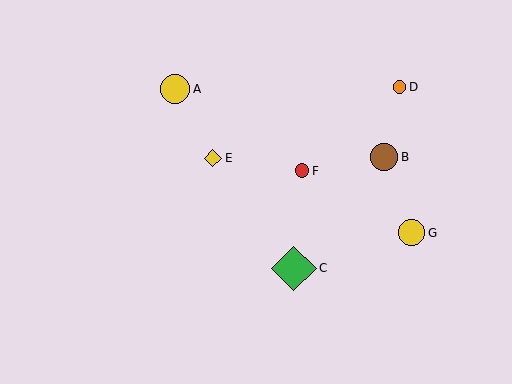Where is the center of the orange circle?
The center of the orange circle is at (400, 87).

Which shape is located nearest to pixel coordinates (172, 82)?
The yellow circle (labeled A) at (175, 89) is nearest to that location.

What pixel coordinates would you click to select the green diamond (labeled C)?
Click at (294, 268) to select the green diamond C.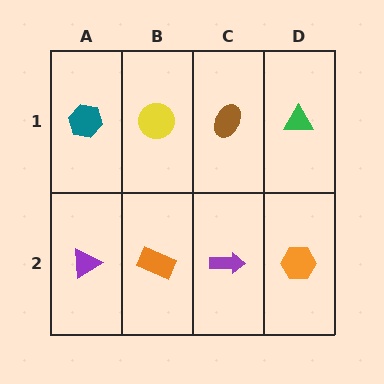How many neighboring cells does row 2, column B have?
3.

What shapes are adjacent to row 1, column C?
A purple arrow (row 2, column C), a yellow circle (row 1, column B), a green triangle (row 1, column D).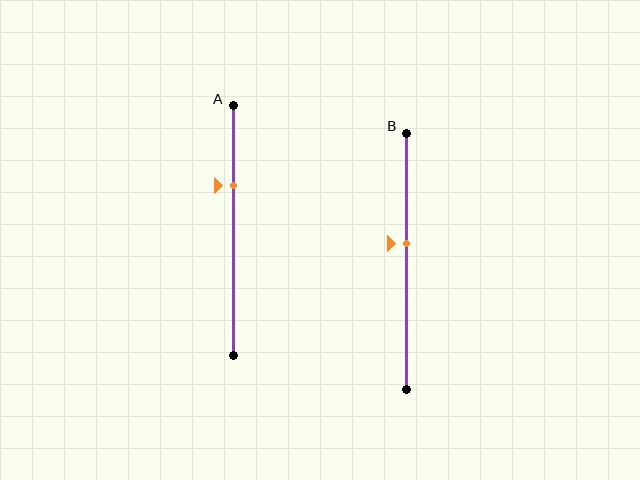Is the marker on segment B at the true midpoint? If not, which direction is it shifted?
No, the marker on segment B is shifted upward by about 7% of the segment length.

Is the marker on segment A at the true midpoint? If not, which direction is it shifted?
No, the marker on segment A is shifted upward by about 18% of the segment length.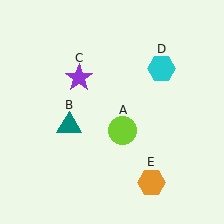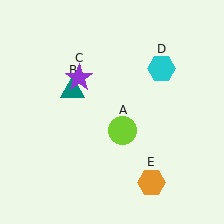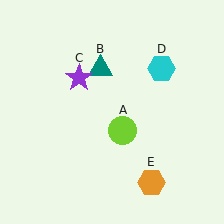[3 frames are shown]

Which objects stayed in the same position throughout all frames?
Lime circle (object A) and purple star (object C) and cyan hexagon (object D) and orange hexagon (object E) remained stationary.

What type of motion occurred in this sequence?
The teal triangle (object B) rotated clockwise around the center of the scene.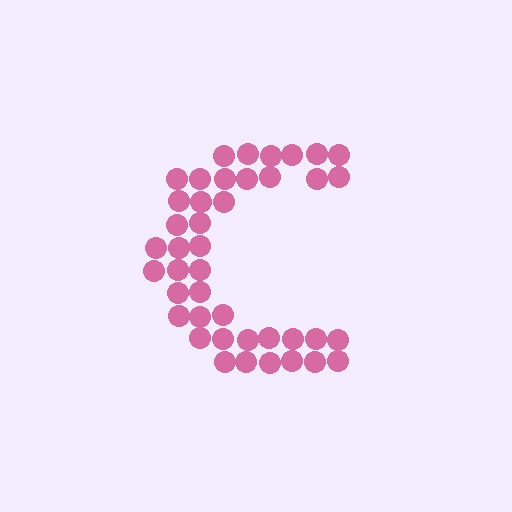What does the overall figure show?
The overall figure shows the letter C.